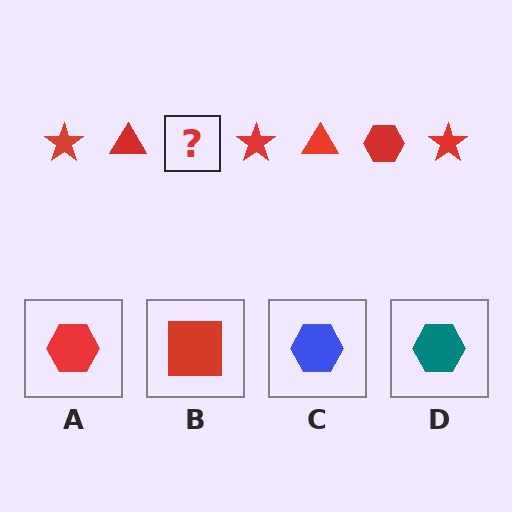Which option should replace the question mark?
Option A.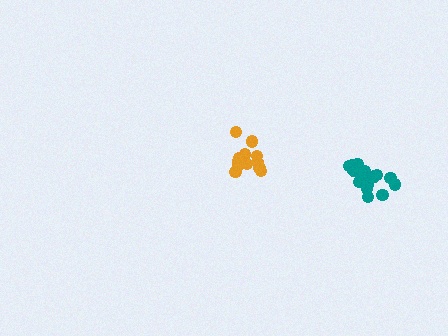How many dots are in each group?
Group 1: 14 dots, Group 2: 17 dots (31 total).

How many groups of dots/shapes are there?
There are 2 groups.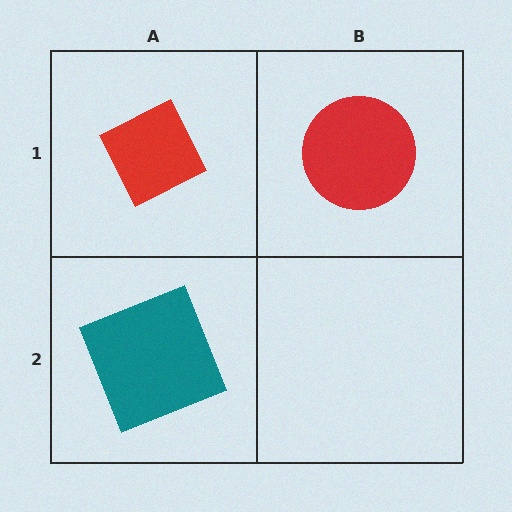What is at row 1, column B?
A red circle.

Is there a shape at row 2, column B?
No, that cell is empty.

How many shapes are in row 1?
2 shapes.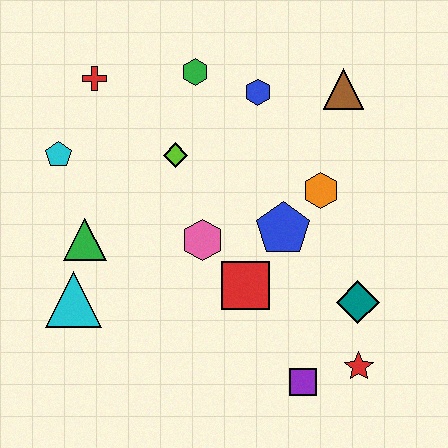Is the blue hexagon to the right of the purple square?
No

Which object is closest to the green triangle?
The cyan triangle is closest to the green triangle.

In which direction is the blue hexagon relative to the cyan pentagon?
The blue hexagon is to the right of the cyan pentagon.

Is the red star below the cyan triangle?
Yes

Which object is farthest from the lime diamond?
The red star is farthest from the lime diamond.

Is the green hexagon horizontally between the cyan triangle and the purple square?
Yes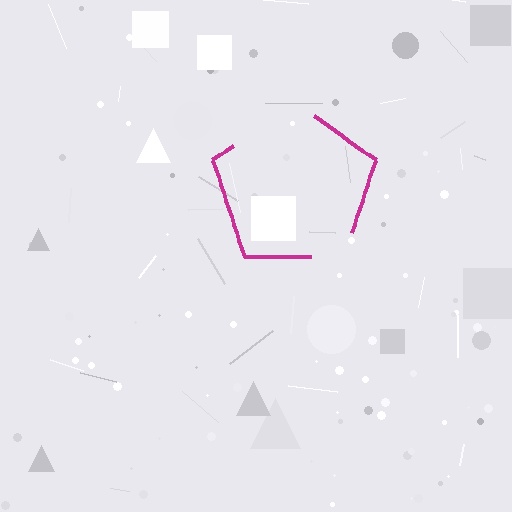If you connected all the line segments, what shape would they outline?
They would outline a pentagon.